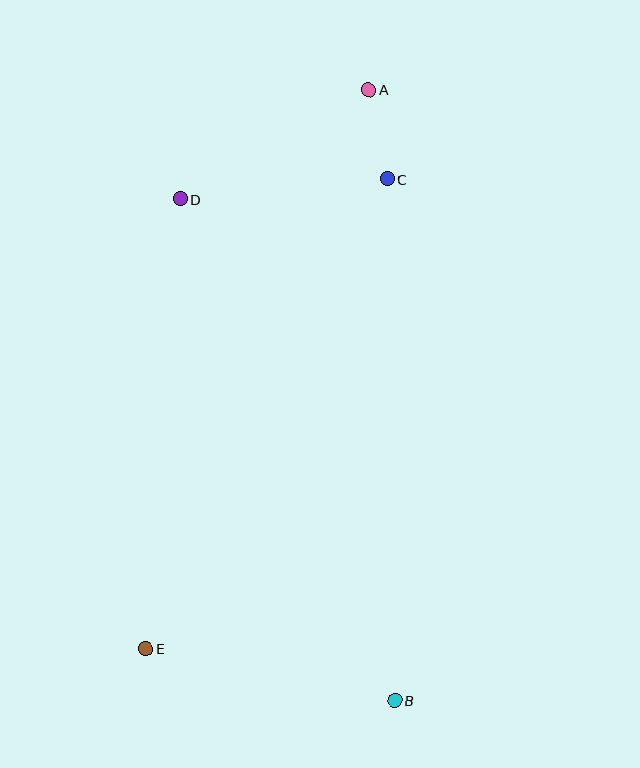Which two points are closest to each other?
Points A and C are closest to each other.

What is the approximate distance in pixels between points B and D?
The distance between B and D is approximately 545 pixels.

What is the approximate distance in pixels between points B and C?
The distance between B and C is approximately 522 pixels.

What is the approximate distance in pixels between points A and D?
The distance between A and D is approximately 218 pixels.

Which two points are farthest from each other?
Points A and B are farthest from each other.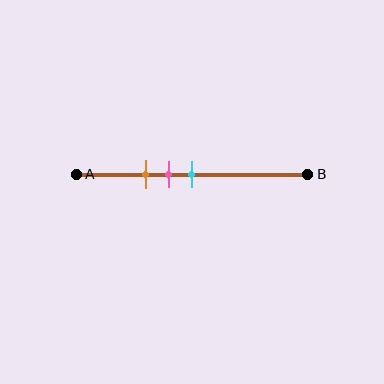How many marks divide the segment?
There are 3 marks dividing the segment.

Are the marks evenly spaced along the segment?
Yes, the marks are approximately evenly spaced.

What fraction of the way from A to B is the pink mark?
The pink mark is approximately 40% (0.4) of the way from A to B.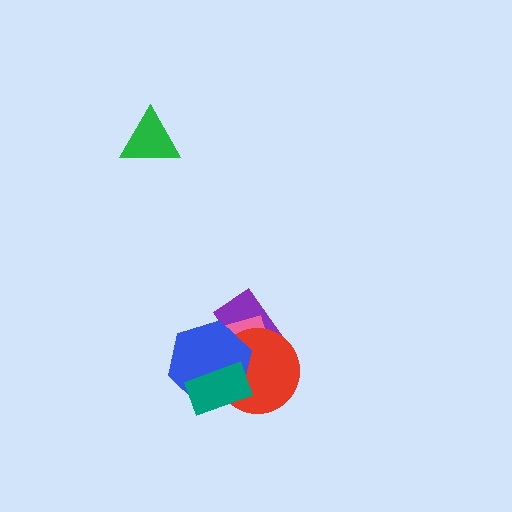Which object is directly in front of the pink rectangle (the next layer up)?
The red circle is directly in front of the pink rectangle.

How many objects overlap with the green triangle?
0 objects overlap with the green triangle.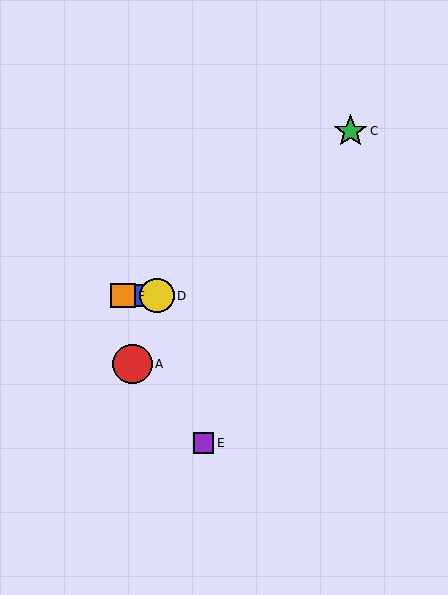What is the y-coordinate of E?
Object E is at y≈443.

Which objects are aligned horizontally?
Objects B, D, F are aligned horizontally.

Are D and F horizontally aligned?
Yes, both are at y≈296.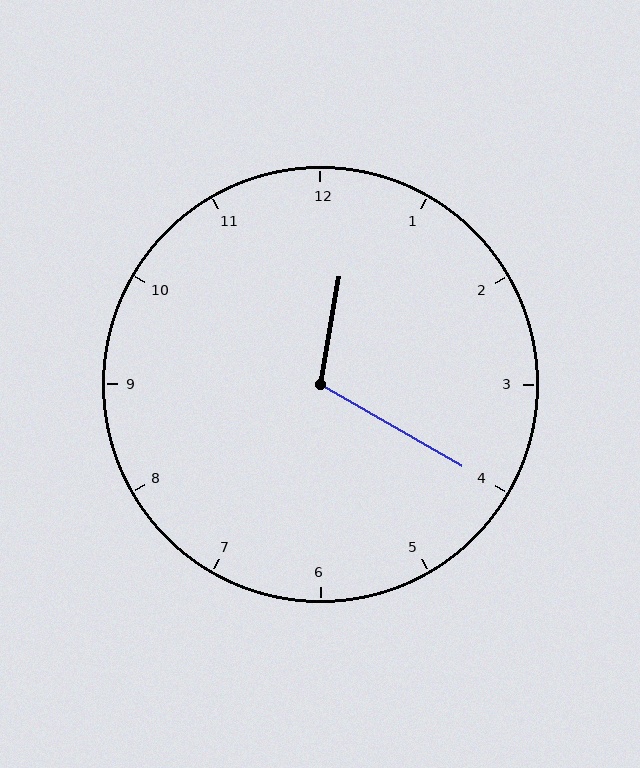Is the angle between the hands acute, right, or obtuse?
It is obtuse.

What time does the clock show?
12:20.